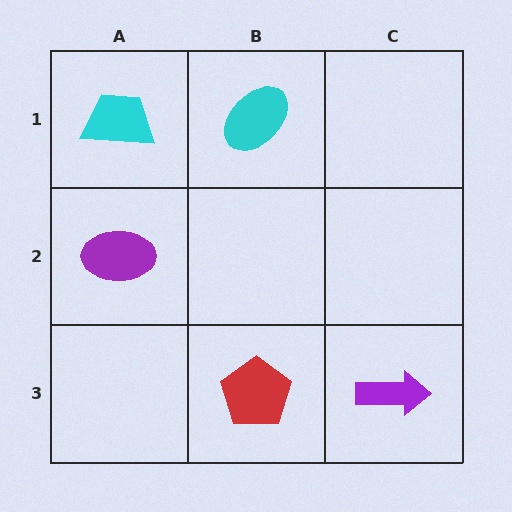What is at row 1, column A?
A cyan trapezoid.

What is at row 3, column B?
A red pentagon.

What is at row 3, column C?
A purple arrow.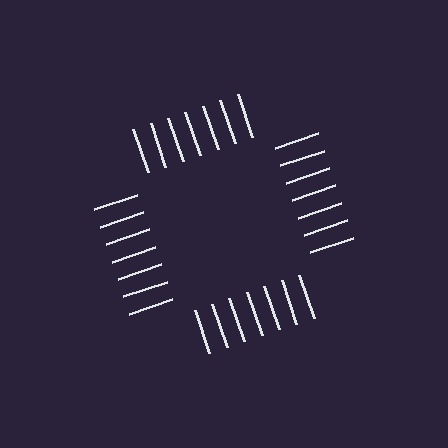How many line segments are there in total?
28 — 7 along each of the 4 edges.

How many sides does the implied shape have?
4 sides — the line-ends trace a square.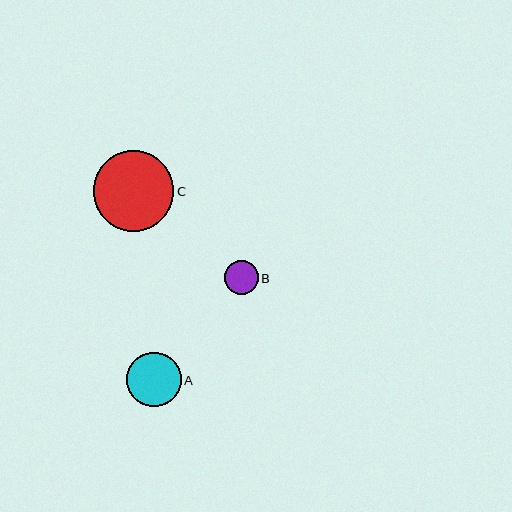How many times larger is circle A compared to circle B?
Circle A is approximately 1.6 times the size of circle B.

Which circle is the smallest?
Circle B is the smallest with a size of approximately 34 pixels.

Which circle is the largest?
Circle C is the largest with a size of approximately 81 pixels.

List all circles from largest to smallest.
From largest to smallest: C, A, B.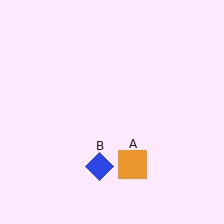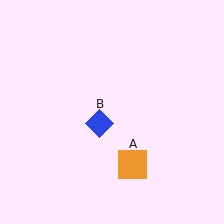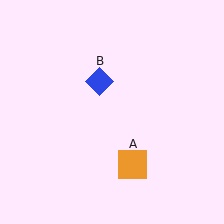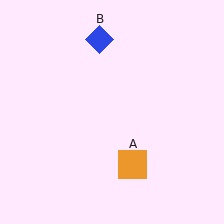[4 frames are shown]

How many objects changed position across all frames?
1 object changed position: blue diamond (object B).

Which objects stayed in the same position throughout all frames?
Orange square (object A) remained stationary.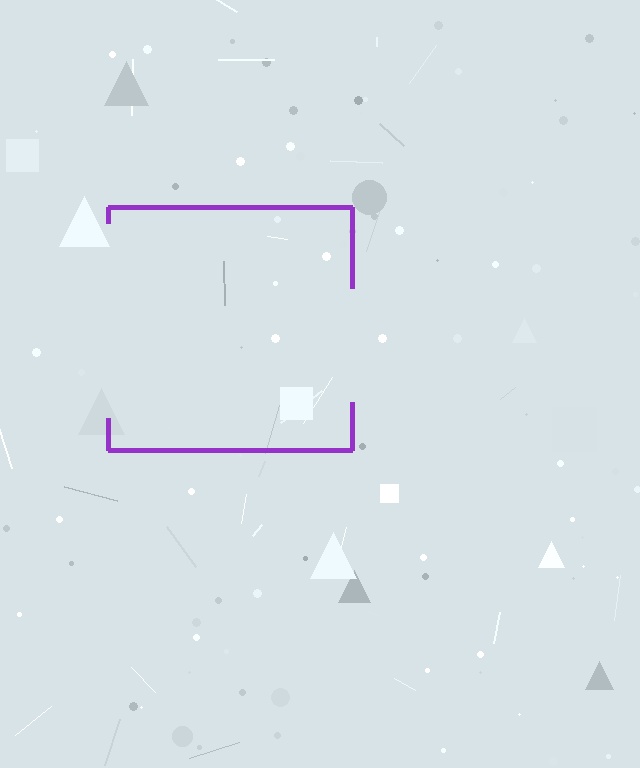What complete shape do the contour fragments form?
The contour fragments form a square.